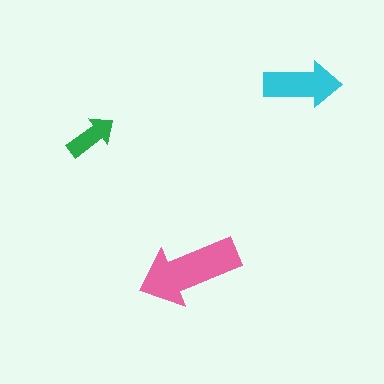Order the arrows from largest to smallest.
the pink one, the cyan one, the green one.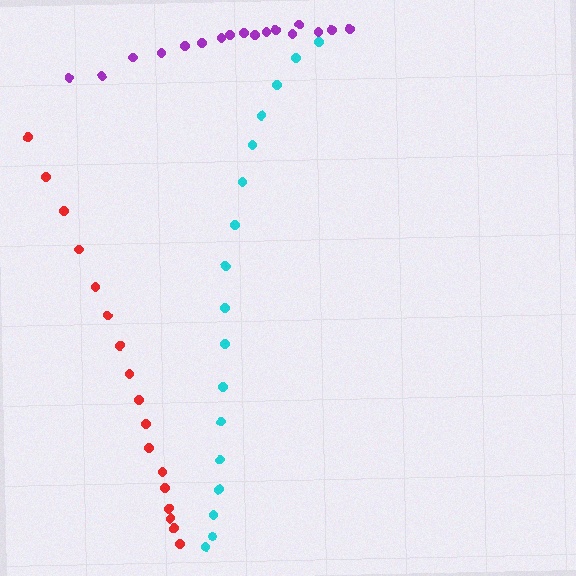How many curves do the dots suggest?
There are 3 distinct paths.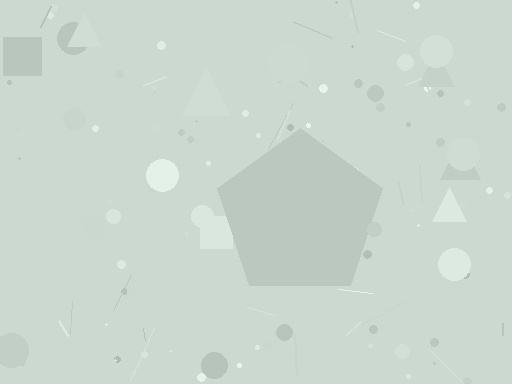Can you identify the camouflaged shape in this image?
The camouflaged shape is a pentagon.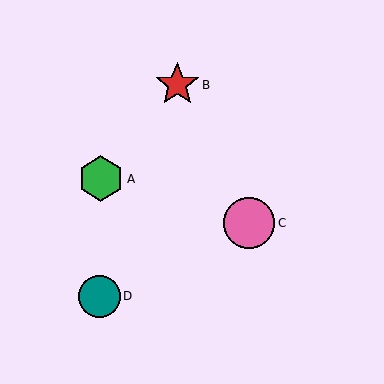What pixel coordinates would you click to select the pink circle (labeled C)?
Click at (249, 223) to select the pink circle C.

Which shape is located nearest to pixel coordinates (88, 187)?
The green hexagon (labeled A) at (101, 179) is nearest to that location.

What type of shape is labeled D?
Shape D is a teal circle.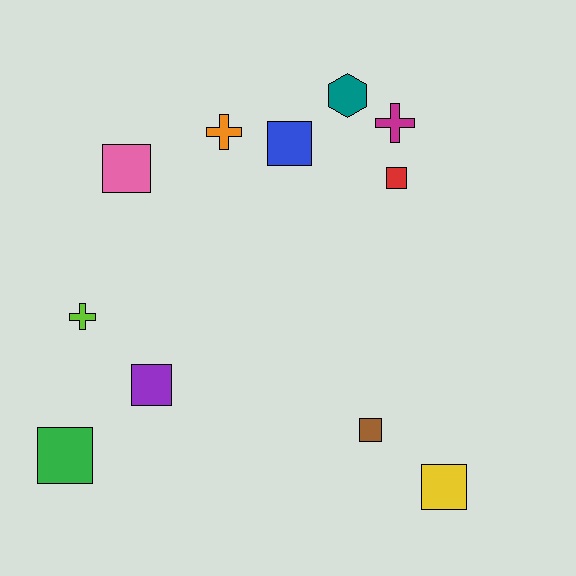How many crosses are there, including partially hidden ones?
There are 3 crosses.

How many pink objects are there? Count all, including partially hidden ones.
There is 1 pink object.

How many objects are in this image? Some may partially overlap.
There are 11 objects.